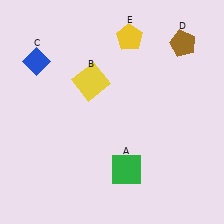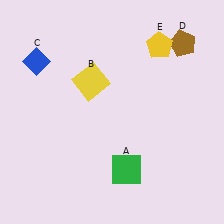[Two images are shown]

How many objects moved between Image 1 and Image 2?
1 object moved between the two images.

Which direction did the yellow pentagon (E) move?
The yellow pentagon (E) moved right.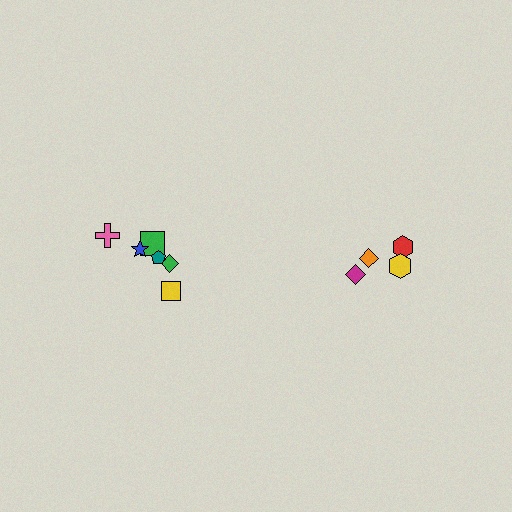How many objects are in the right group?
There are 4 objects.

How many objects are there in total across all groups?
There are 10 objects.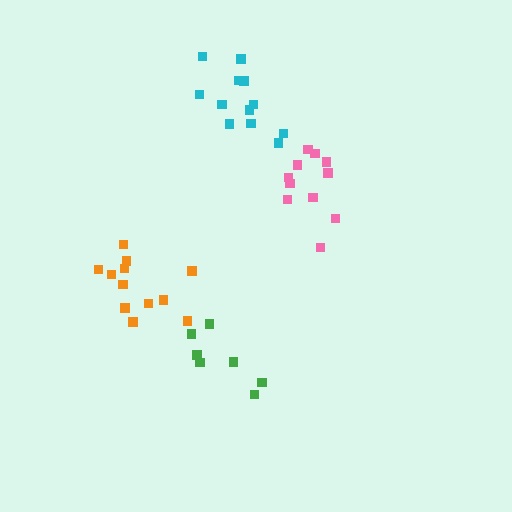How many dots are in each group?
Group 1: 12 dots, Group 2: 12 dots, Group 3: 7 dots, Group 4: 11 dots (42 total).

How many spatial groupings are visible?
There are 4 spatial groupings.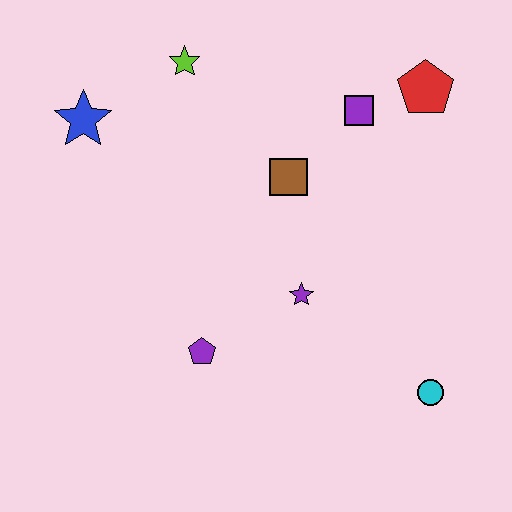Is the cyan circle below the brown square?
Yes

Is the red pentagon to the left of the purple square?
No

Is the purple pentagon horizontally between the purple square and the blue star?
Yes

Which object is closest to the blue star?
The lime star is closest to the blue star.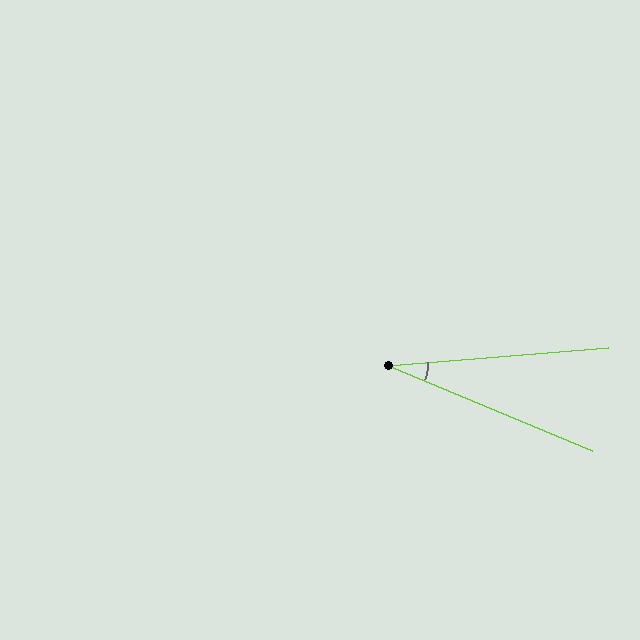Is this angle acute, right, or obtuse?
It is acute.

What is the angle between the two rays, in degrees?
Approximately 27 degrees.